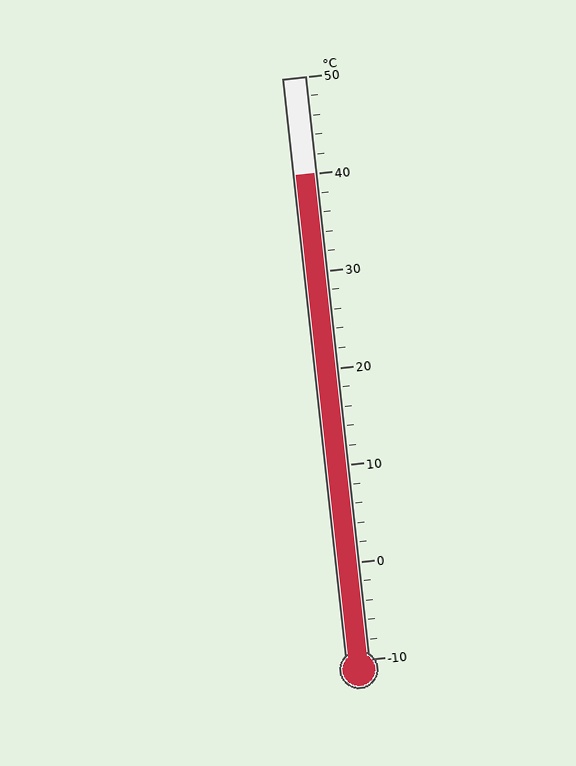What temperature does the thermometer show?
The thermometer shows approximately 40°C.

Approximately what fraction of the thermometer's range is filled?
The thermometer is filled to approximately 85% of its range.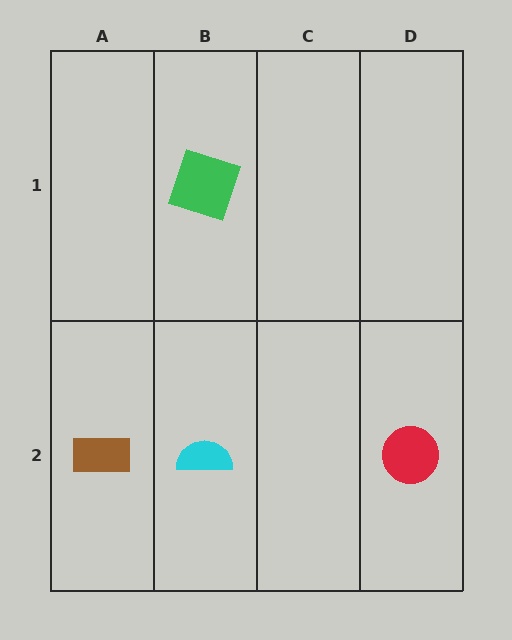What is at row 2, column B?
A cyan semicircle.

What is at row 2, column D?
A red circle.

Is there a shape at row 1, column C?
No, that cell is empty.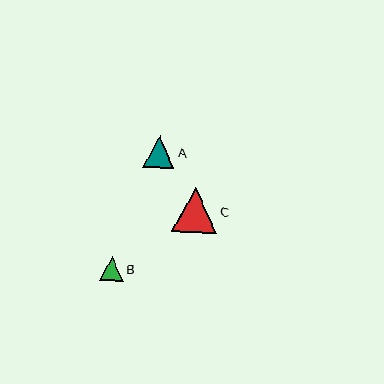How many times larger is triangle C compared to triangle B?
Triangle C is approximately 1.9 times the size of triangle B.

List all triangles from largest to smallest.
From largest to smallest: C, A, B.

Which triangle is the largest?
Triangle C is the largest with a size of approximately 44 pixels.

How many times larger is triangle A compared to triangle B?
Triangle A is approximately 1.3 times the size of triangle B.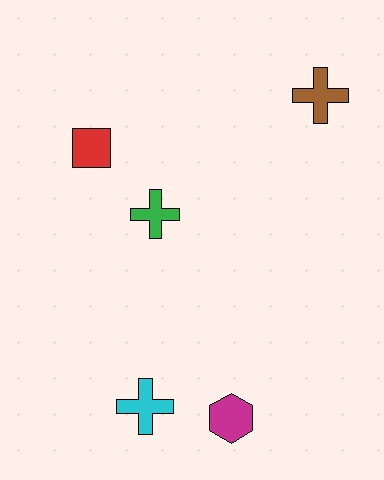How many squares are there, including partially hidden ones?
There is 1 square.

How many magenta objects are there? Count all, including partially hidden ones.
There is 1 magenta object.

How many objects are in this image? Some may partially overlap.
There are 5 objects.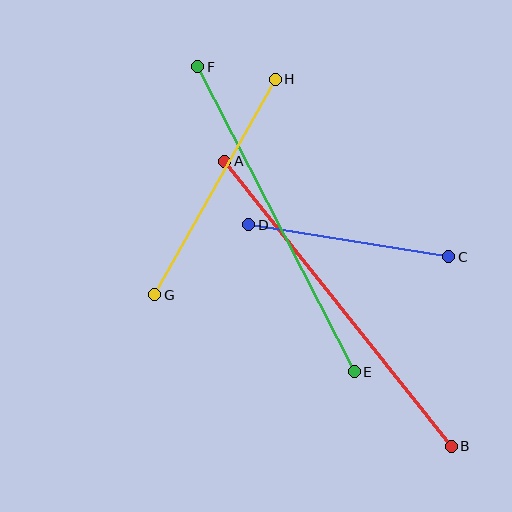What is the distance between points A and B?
The distance is approximately 364 pixels.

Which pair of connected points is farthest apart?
Points A and B are farthest apart.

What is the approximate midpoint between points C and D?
The midpoint is at approximately (349, 241) pixels.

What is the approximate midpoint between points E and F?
The midpoint is at approximately (276, 219) pixels.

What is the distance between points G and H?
The distance is approximately 247 pixels.